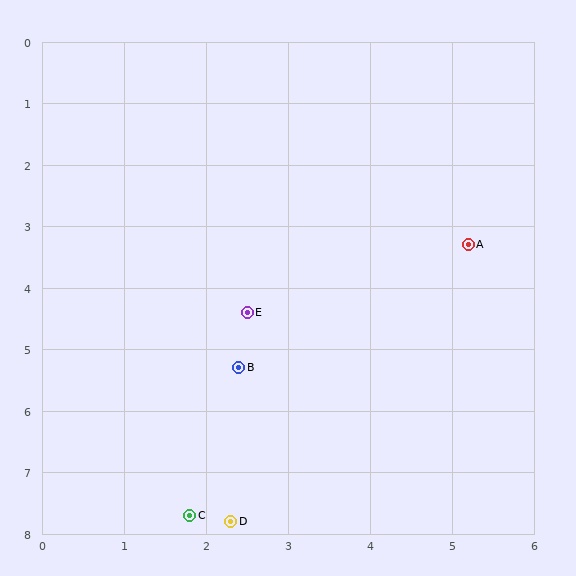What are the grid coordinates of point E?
Point E is at approximately (2.5, 4.4).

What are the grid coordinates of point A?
Point A is at approximately (5.2, 3.3).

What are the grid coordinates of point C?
Point C is at approximately (1.8, 7.7).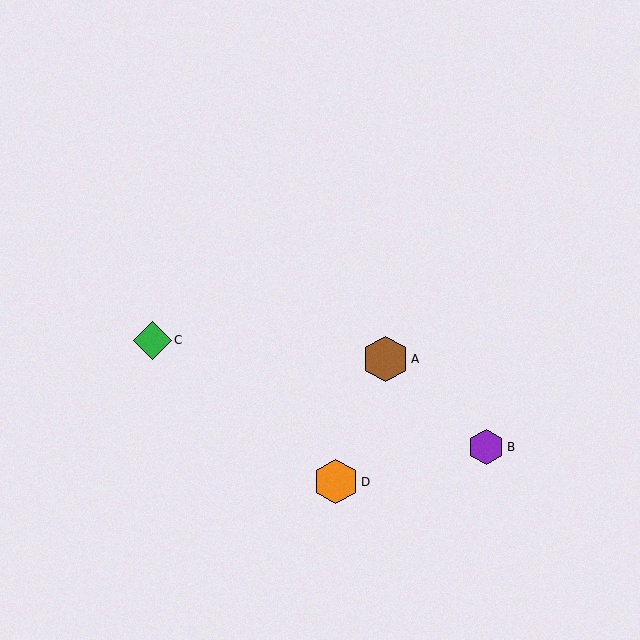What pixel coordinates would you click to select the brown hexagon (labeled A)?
Click at (385, 359) to select the brown hexagon A.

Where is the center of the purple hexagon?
The center of the purple hexagon is at (486, 447).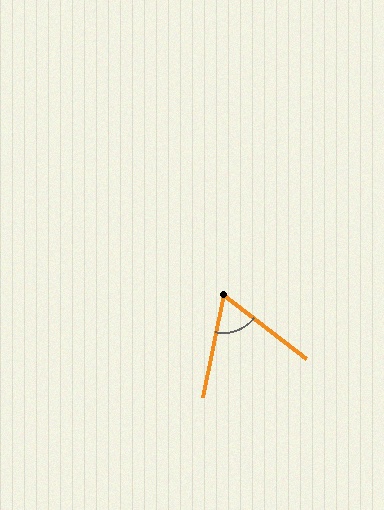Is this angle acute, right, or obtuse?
It is acute.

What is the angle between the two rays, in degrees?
Approximately 64 degrees.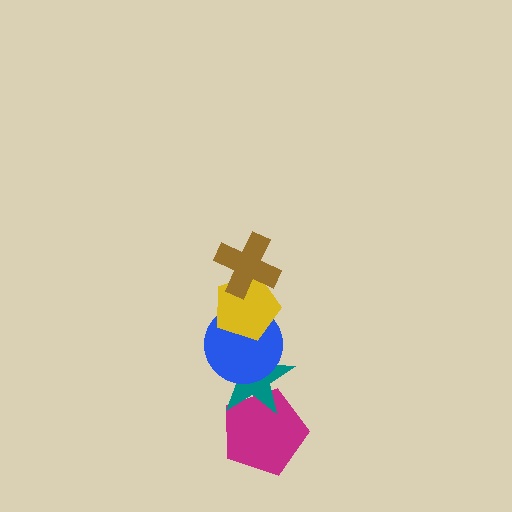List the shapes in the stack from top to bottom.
From top to bottom: the brown cross, the yellow pentagon, the blue circle, the teal star, the magenta pentagon.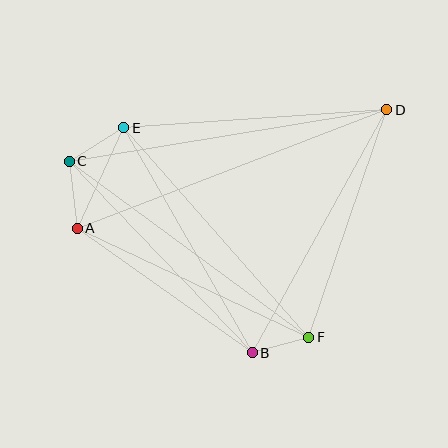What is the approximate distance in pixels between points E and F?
The distance between E and F is approximately 279 pixels.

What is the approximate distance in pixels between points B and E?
The distance between B and E is approximately 259 pixels.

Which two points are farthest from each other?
Points A and D are farthest from each other.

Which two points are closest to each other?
Points B and F are closest to each other.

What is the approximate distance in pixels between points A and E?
The distance between A and E is approximately 111 pixels.